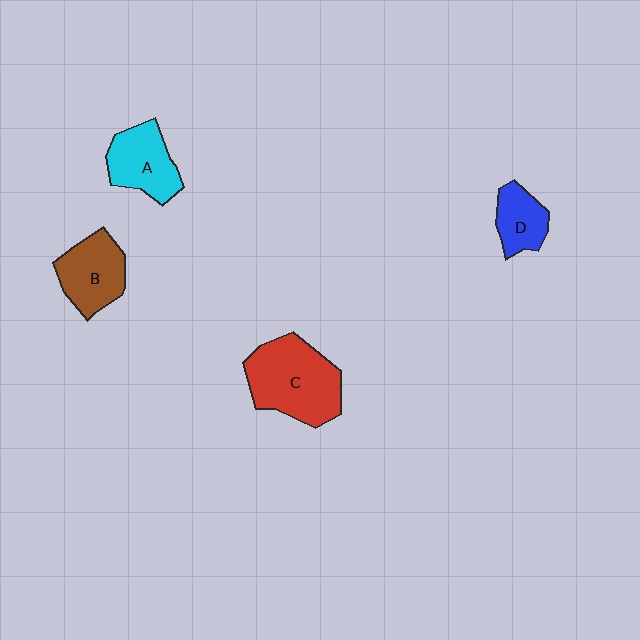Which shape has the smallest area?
Shape D (blue).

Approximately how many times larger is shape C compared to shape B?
Approximately 1.5 times.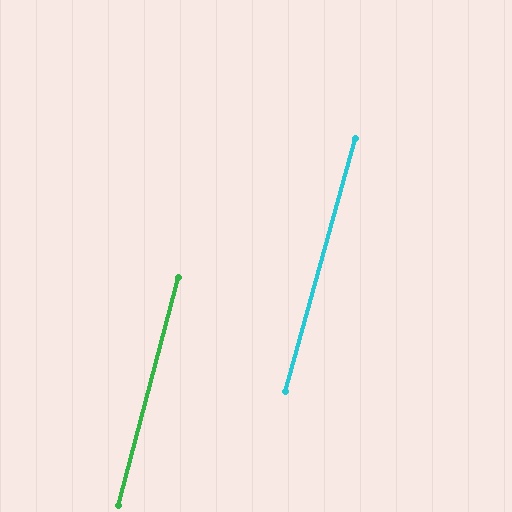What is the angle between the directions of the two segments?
Approximately 1 degree.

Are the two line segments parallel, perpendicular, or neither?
Parallel — their directions differ by only 0.7°.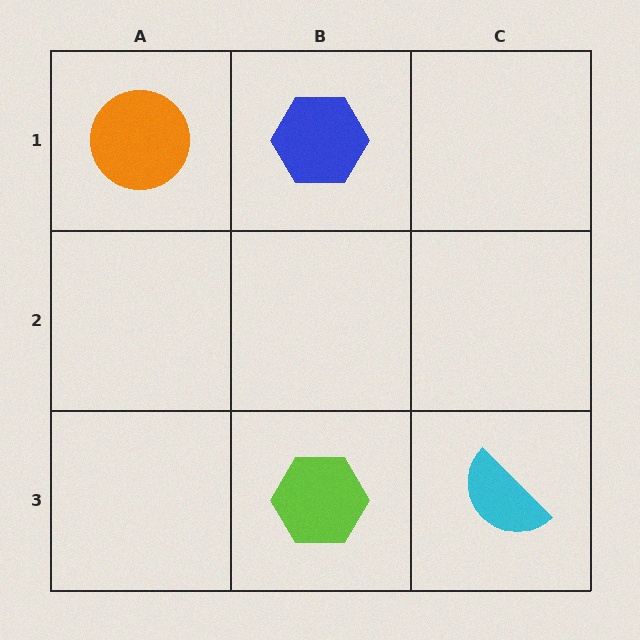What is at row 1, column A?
An orange circle.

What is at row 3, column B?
A lime hexagon.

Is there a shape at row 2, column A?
No, that cell is empty.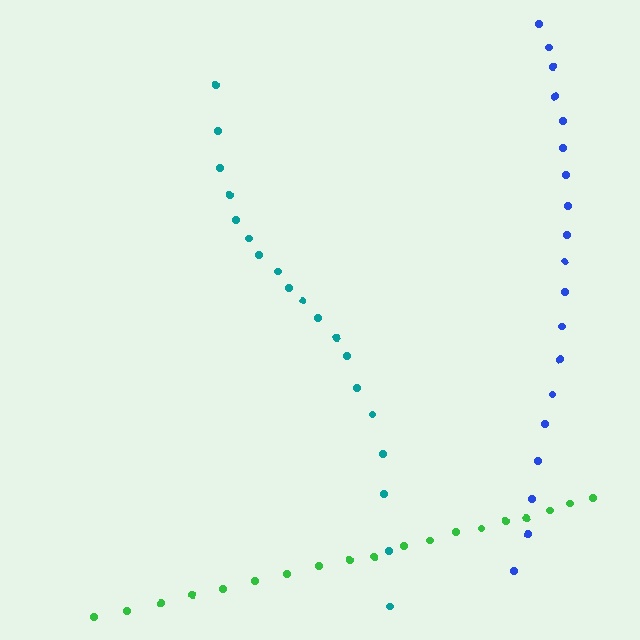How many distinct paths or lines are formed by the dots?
There are 3 distinct paths.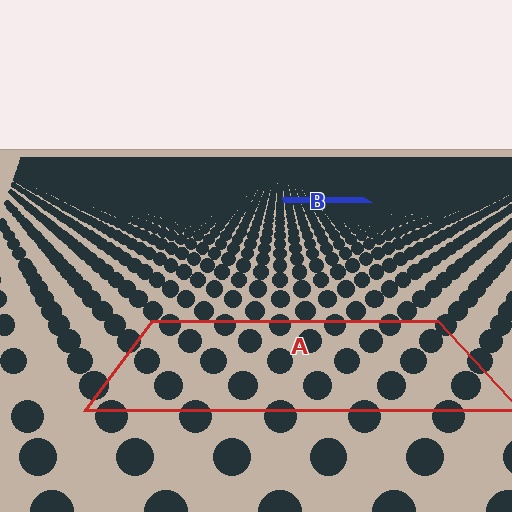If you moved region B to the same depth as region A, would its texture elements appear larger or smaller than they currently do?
They would appear larger. At a closer depth, the same texture elements are projected at a bigger on-screen size.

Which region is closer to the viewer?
Region A is closer. The texture elements there are larger and more spread out.